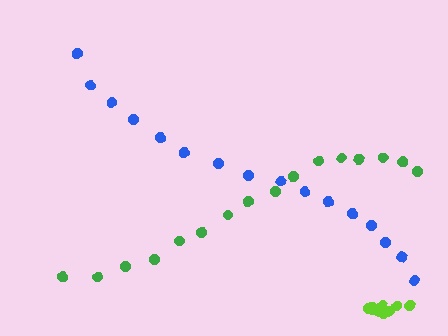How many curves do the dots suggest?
There are 3 distinct paths.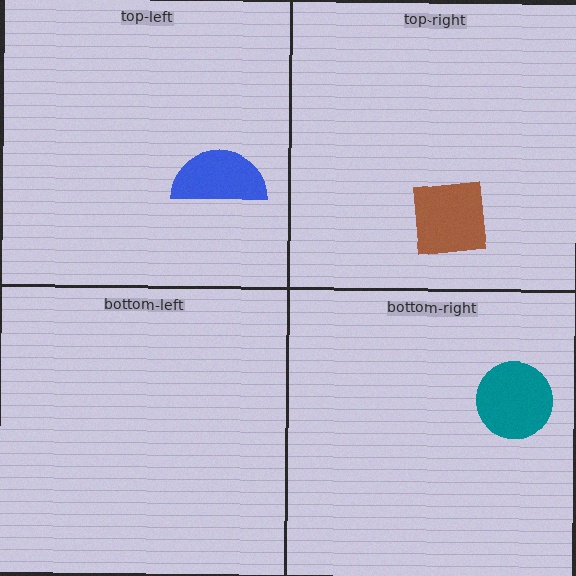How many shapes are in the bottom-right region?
1.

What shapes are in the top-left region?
The blue semicircle.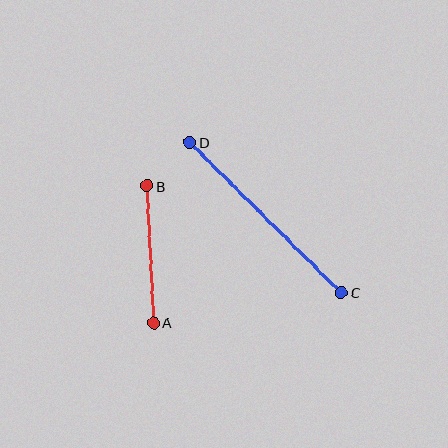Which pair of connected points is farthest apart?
Points C and D are farthest apart.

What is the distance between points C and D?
The distance is approximately 213 pixels.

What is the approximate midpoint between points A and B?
The midpoint is at approximately (150, 254) pixels.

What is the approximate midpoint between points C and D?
The midpoint is at approximately (265, 218) pixels.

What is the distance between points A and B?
The distance is approximately 137 pixels.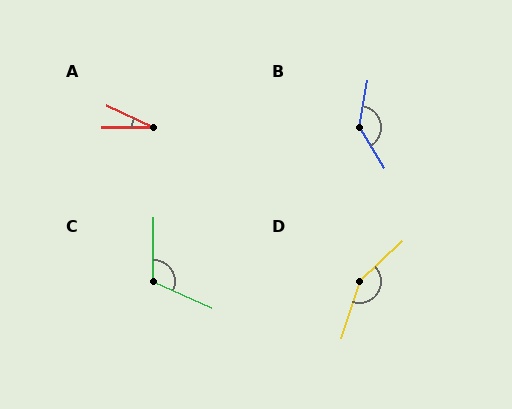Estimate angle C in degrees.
Approximately 113 degrees.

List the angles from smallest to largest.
A (26°), C (113°), B (139°), D (151°).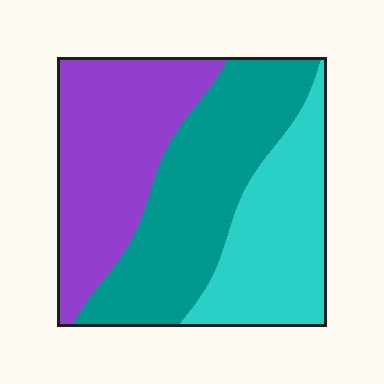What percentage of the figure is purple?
Purple covers around 35% of the figure.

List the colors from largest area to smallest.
From largest to smallest: teal, purple, cyan.